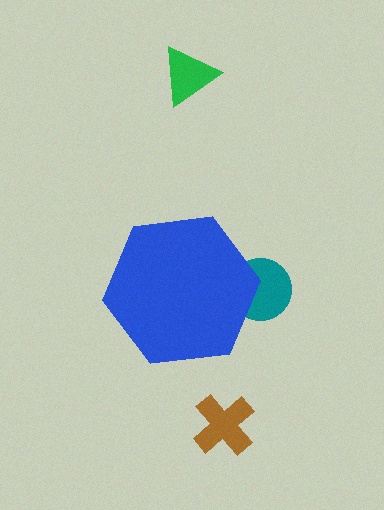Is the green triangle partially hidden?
No, the green triangle is fully visible.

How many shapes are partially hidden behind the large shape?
1 shape is partially hidden.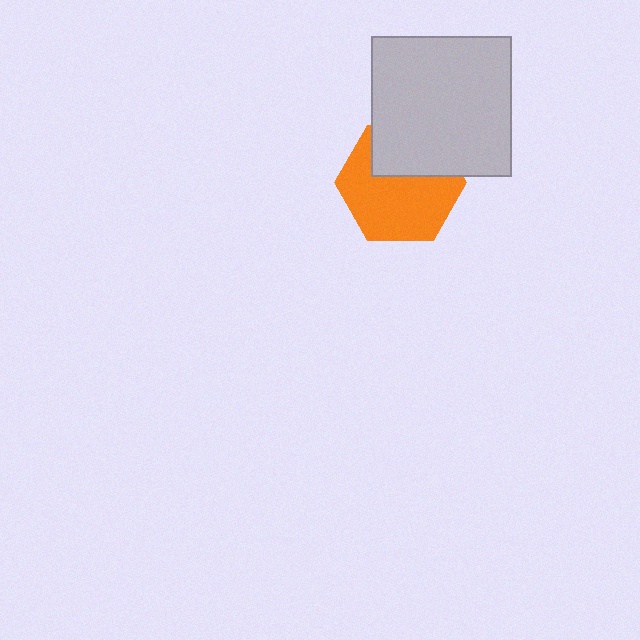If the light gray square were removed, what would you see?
You would see the complete orange hexagon.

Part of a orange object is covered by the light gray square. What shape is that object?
It is a hexagon.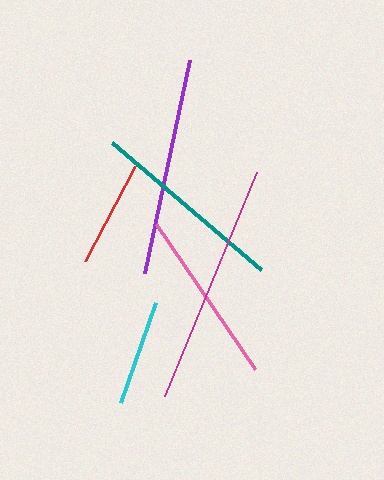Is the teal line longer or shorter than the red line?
The teal line is longer than the red line.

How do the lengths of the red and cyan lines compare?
The red and cyan lines are approximately the same length.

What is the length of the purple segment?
The purple segment is approximately 217 pixels long.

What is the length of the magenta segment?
The magenta segment is approximately 242 pixels long.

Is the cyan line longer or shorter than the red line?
The red line is longer than the cyan line.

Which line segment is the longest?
The magenta line is the longest at approximately 242 pixels.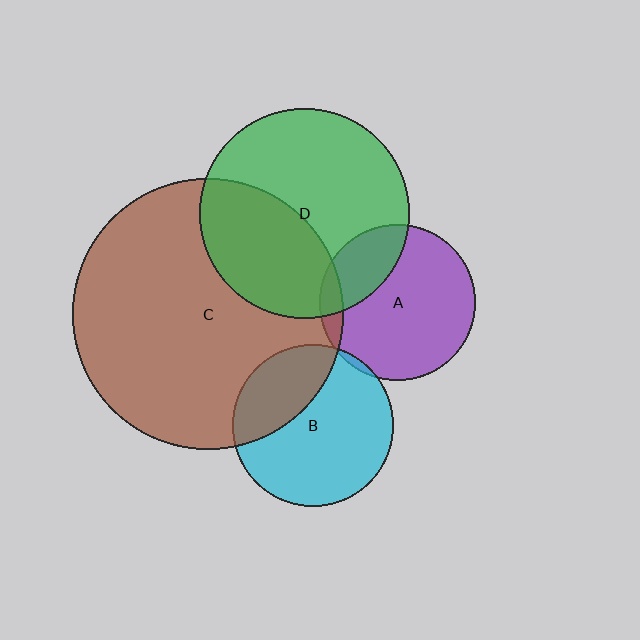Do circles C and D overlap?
Yes.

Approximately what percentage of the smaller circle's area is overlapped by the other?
Approximately 40%.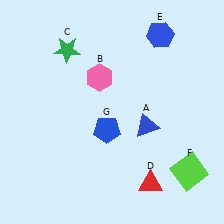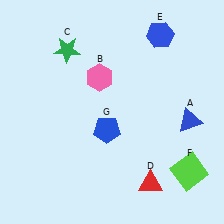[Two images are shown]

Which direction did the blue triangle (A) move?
The blue triangle (A) moved right.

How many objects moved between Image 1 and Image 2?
1 object moved between the two images.